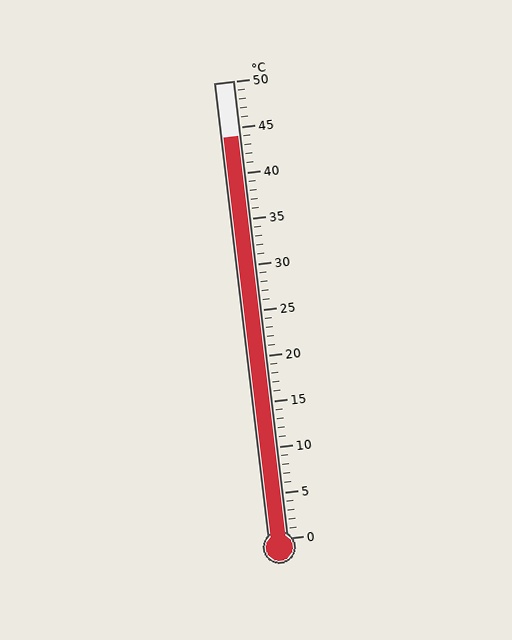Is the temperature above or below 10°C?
The temperature is above 10°C.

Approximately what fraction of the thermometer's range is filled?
The thermometer is filled to approximately 90% of its range.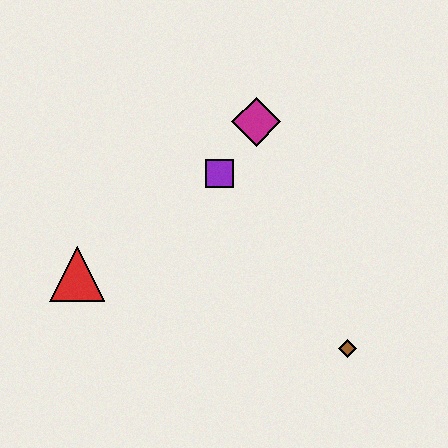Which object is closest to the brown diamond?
The purple square is closest to the brown diamond.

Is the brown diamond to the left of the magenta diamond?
No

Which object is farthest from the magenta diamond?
The brown diamond is farthest from the magenta diamond.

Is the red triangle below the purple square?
Yes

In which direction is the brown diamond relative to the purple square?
The brown diamond is below the purple square.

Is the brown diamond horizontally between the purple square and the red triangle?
No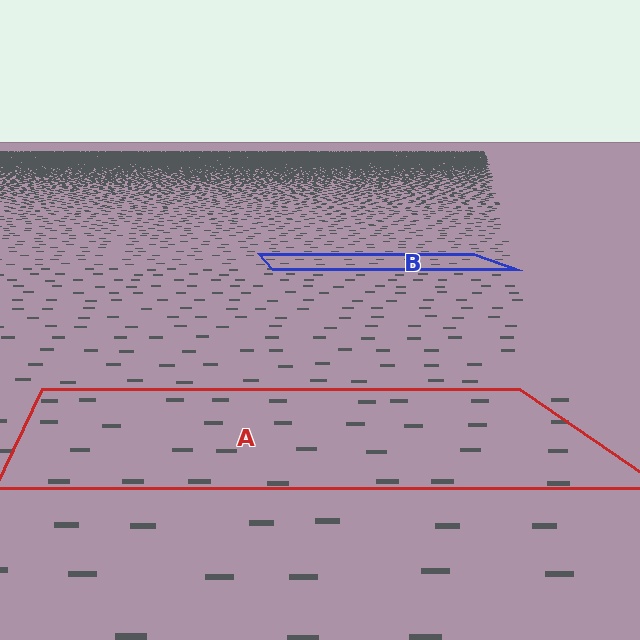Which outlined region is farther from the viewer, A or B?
Region B is farther from the viewer — the texture elements inside it appear smaller and more densely packed.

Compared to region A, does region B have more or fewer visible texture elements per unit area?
Region B has more texture elements per unit area — they are packed more densely because it is farther away.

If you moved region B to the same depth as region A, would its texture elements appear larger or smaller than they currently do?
They would appear larger. At a closer depth, the same texture elements are projected at a bigger on-screen size.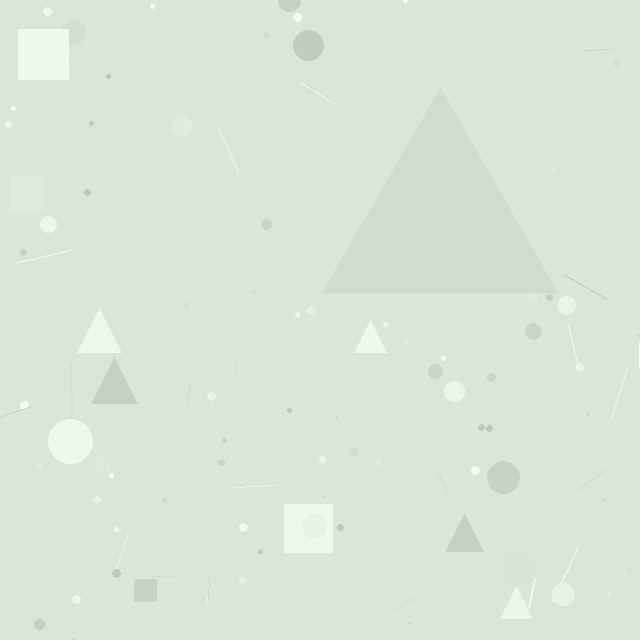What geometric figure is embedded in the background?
A triangle is embedded in the background.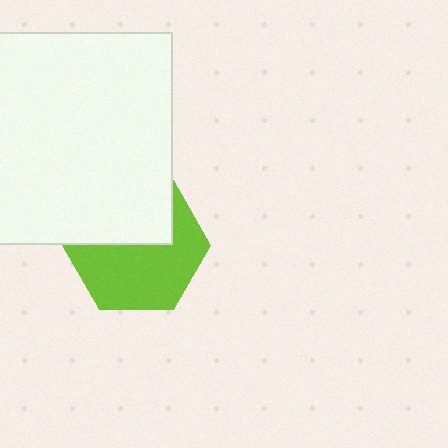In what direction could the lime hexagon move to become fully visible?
The lime hexagon could move down. That would shift it out from behind the white rectangle entirely.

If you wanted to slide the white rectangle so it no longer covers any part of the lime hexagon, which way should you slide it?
Slide it up — that is the most direct way to separate the two shapes.